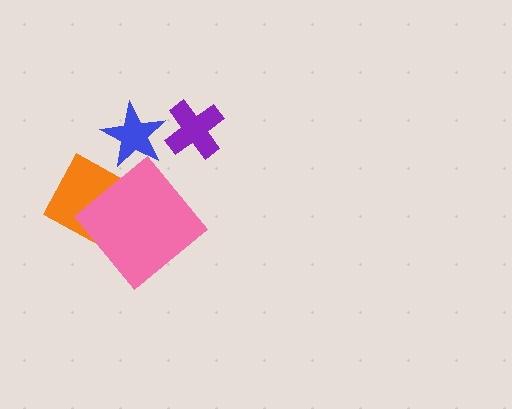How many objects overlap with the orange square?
1 object overlaps with the orange square.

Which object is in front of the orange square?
The pink diamond is in front of the orange square.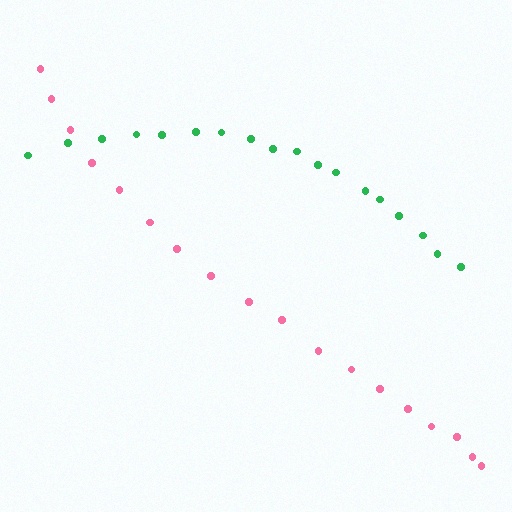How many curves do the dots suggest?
There are 2 distinct paths.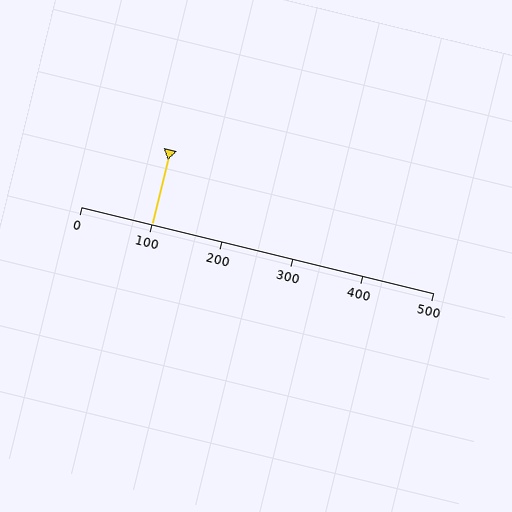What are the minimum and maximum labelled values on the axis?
The axis runs from 0 to 500.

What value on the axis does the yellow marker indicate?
The marker indicates approximately 100.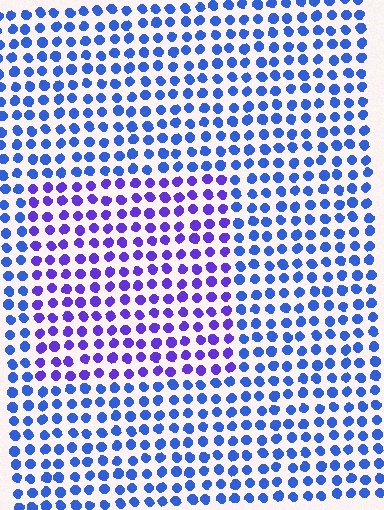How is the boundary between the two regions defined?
The boundary is defined purely by a slight shift in hue (about 35 degrees). Spacing, size, and orientation are identical on both sides.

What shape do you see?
I see a rectangle.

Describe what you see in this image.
The image is filled with small blue elements in a uniform arrangement. A rectangle-shaped region is visible where the elements are tinted to a slightly different hue, forming a subtle color boundary.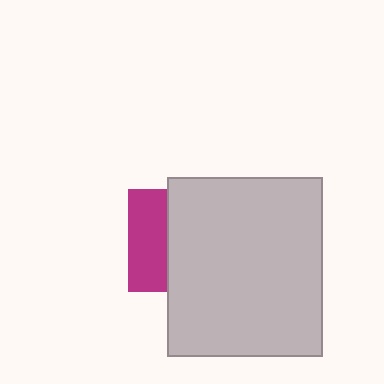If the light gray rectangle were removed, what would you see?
You would see the complete magenta square.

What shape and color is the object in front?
The object in front is a light gray rectangle.